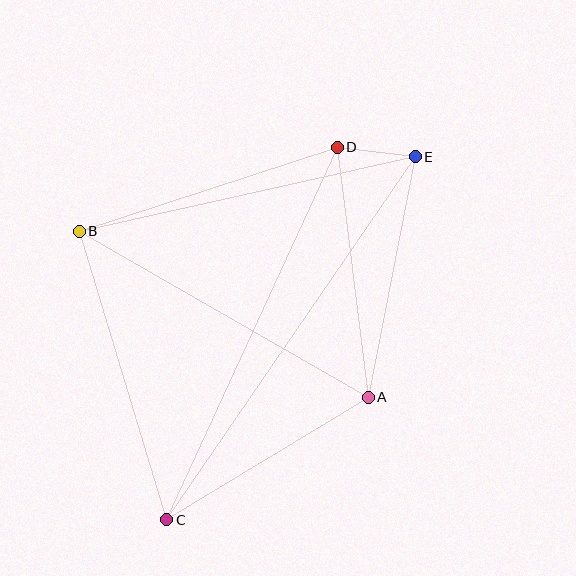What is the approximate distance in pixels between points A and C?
The distance between A and C is approximately 236 pixels.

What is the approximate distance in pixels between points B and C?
The distance between B and C is approximately 302 pixels.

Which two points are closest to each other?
Points D and E are closest to each other.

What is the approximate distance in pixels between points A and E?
The distance between A and E is approximately 245 pixels.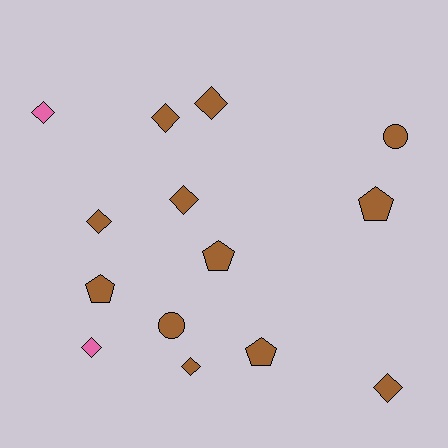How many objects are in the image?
There are 14 objects.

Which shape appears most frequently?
Diamond, with 8 objects.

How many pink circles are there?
There are no pink circles.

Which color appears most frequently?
Brown, with 12 objects.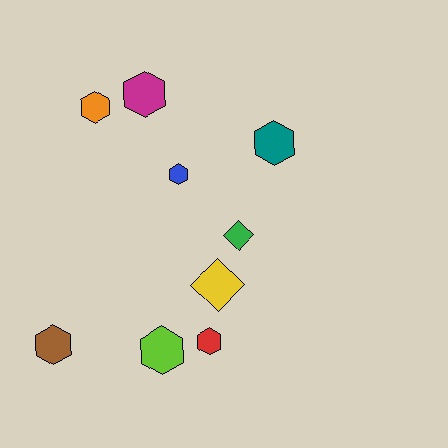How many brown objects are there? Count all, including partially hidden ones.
There is 1 brown object.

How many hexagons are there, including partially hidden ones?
There are 7 hexagons.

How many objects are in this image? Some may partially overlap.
There are 9 objects.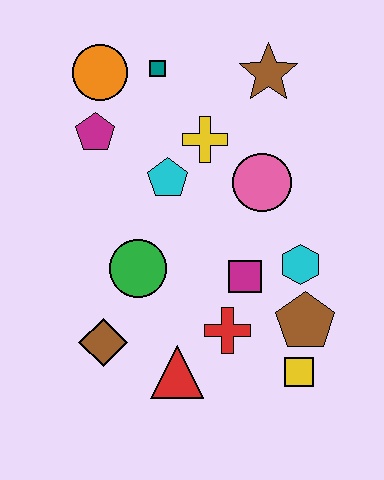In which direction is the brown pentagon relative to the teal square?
The brown pentagon is below the teal square.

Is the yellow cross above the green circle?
Yes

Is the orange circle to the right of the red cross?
No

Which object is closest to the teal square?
The orange circle is closest to the teal square.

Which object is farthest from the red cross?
The orange circle is farthest from the red cross.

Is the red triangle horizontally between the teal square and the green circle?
No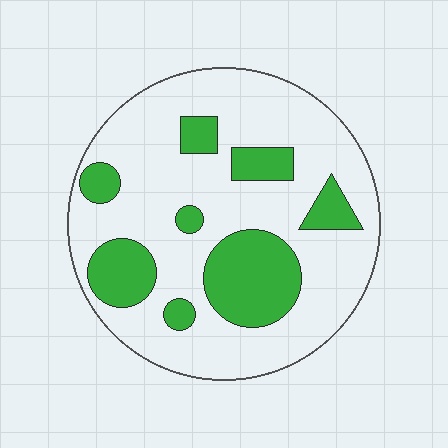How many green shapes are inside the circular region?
8.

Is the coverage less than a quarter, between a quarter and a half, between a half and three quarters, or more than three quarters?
Between a quarter and a half.